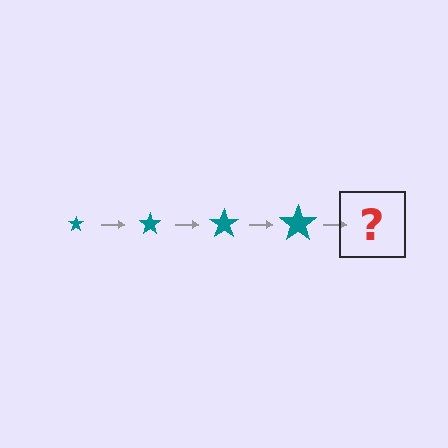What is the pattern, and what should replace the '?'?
The pattern is that the star gets progressively larger each step. The '?' should be a teal star, larger than the previous one.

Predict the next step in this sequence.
The next step is a teal star, larger than the previous one.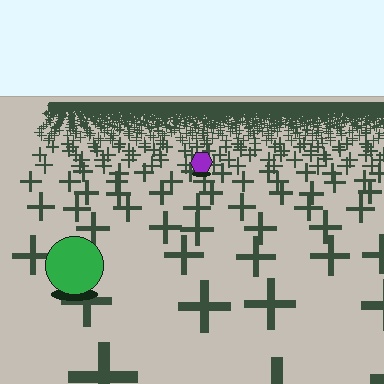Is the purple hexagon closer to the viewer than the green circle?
No. The green circle is closer — you can tell from the texture gradient: the ground texture is coarser near it.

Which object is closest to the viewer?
The green circle is closest. The texture marks near it are larger and more spread out.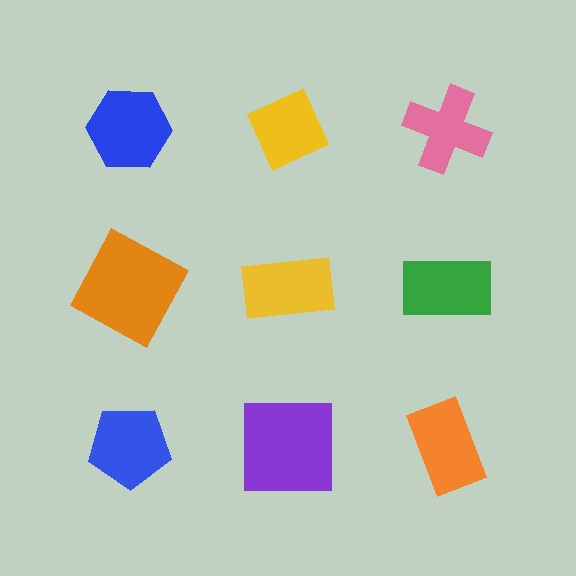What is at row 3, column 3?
An orange rectangle.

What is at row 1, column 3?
A pink cross.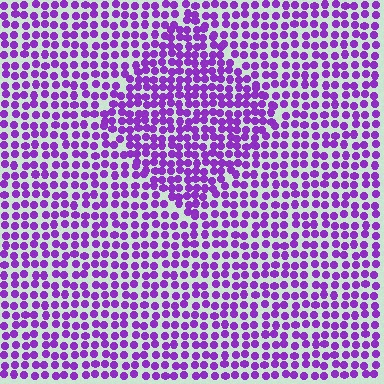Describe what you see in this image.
The image contains small purple elements arranged at two different densities. A diamond-shaped region is visible where the elements are more densely packed than the surrounding area.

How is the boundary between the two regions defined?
The boundary is defined by a change in element density (approximately 1.4x ratio). All elements are the same color, size, and shape.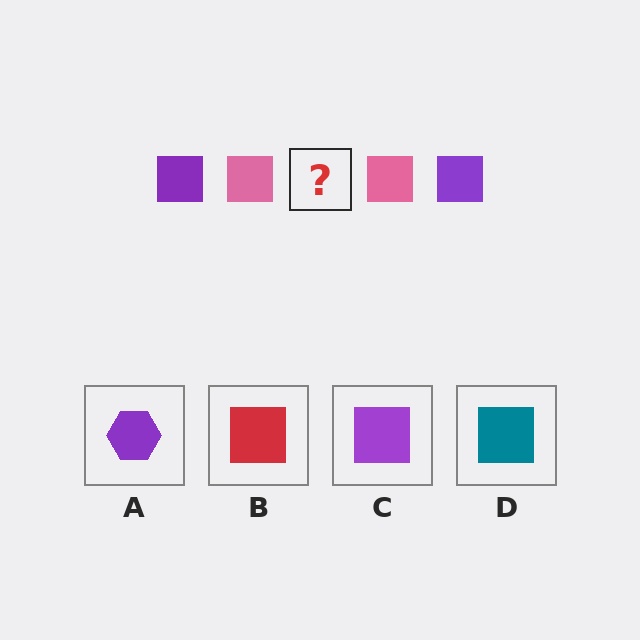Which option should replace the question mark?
Option C.